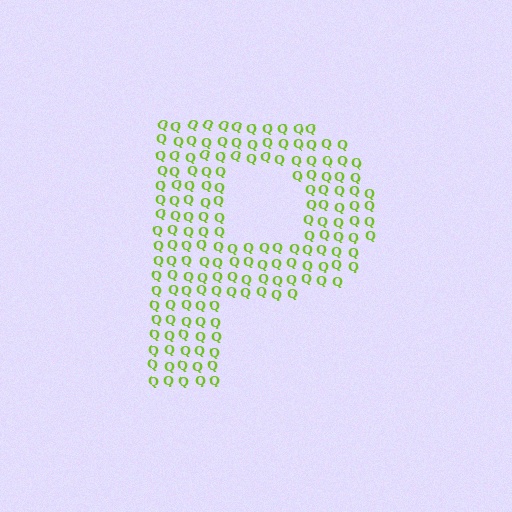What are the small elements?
The small elements are letter Q's.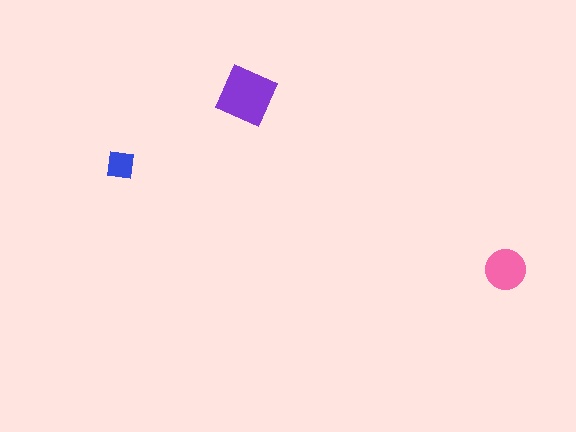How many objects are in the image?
There are 3 objects in the image.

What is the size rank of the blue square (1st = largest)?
3rd.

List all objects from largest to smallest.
The purple square, the pink circle, the blue square.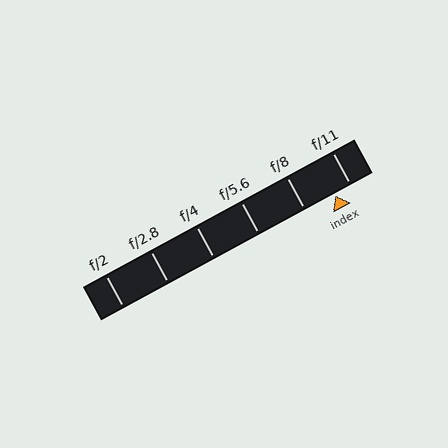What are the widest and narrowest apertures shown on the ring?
The widest aperture shown is f/2 and the narrowest is f/11.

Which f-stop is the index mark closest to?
The index mark is closest to f/11.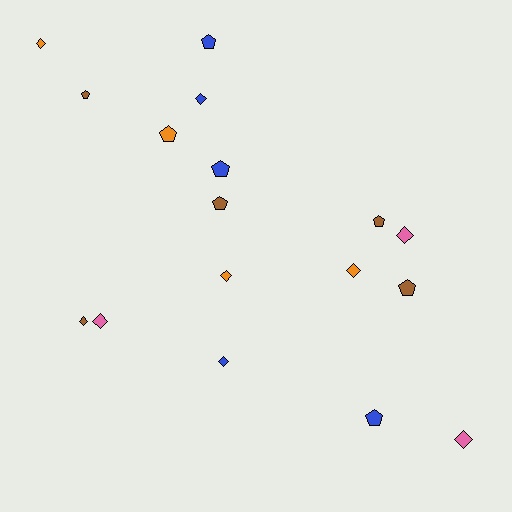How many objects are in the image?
There are 17 objects.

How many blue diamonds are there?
There are 2 blue diamonds.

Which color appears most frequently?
Blue, with 5 objects.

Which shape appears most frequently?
Diamond, with 9 objects.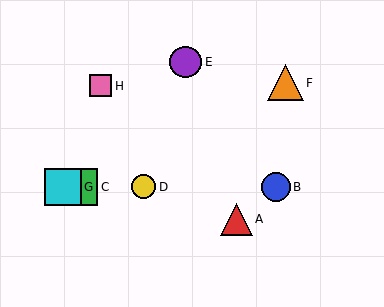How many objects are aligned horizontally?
4 objects (B, C, D, G) are aligned horizontally.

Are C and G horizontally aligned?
Yes, both are at y≈187.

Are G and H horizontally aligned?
No, G is at y≈187 and H is at y≈86.